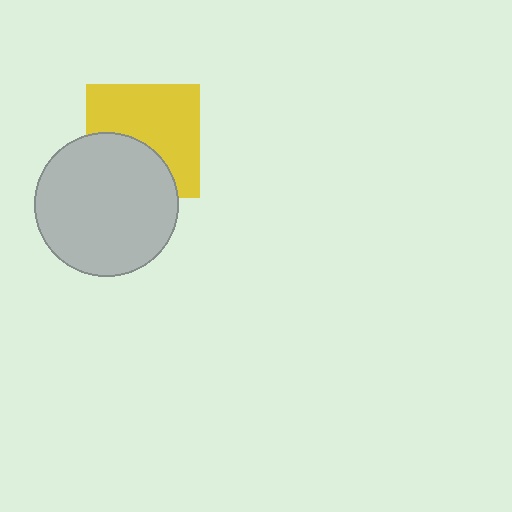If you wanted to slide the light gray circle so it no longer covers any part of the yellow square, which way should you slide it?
Slide it down — that is the most direct way to separate the two shapes.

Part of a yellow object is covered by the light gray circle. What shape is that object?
It is a square.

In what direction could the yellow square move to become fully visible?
The yellow square could move up. That would shift it out from behind the light gray circle entirely.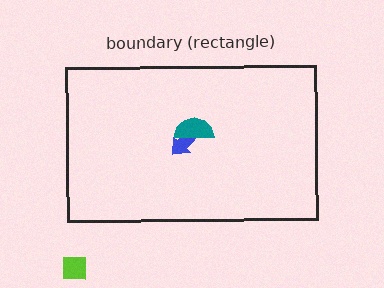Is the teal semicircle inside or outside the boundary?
Inside.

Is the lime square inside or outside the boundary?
Outside.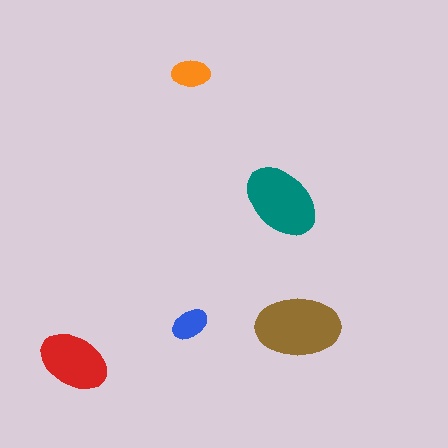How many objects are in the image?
There are 5 objects in the image.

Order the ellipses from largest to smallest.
the brown one, the teal one, the red one, the orange one, the blue one.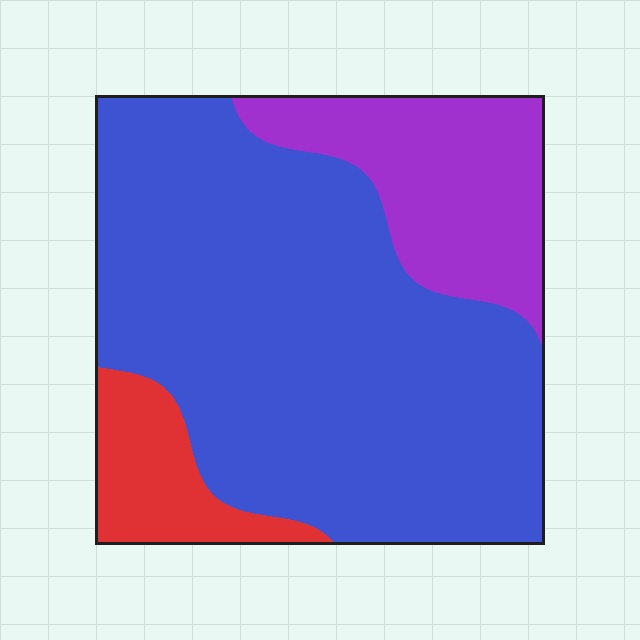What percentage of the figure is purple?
Purple covers roughly 20% of the figure.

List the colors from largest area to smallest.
From largest to smallest: blue, purple, red.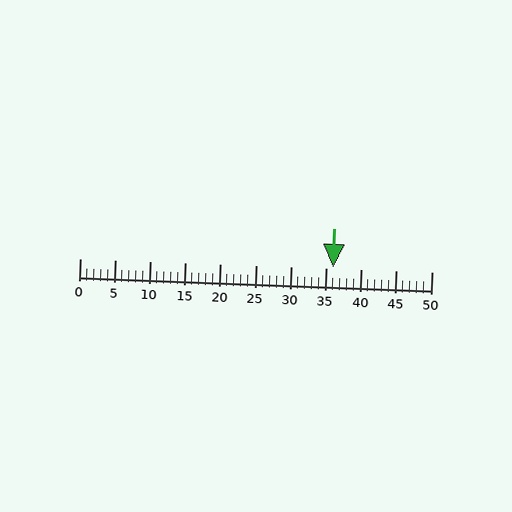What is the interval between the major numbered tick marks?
The major tick marks are spaced 5 units apart.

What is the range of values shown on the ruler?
The ruler shows values from 0 to 50.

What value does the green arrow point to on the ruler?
The green arrow points to approximately 36.